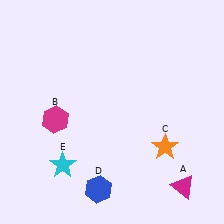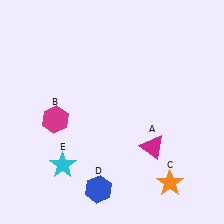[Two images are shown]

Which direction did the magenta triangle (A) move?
The magenta triangle (A) moved up.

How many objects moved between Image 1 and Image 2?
2 objects moved between the two images.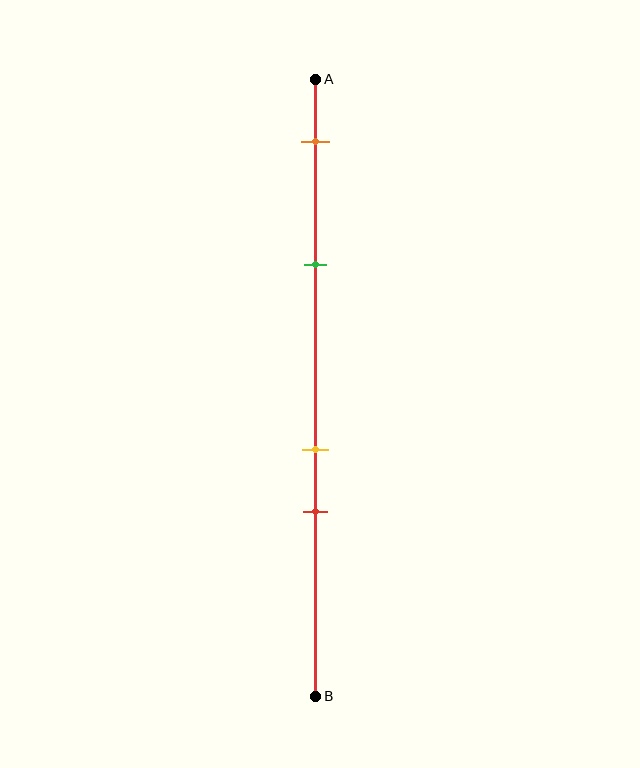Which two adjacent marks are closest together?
The yellow and red marks are the closest adjacent pair.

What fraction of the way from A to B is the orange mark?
The orange mark is approximately 10% (0.1) of the way from A to B.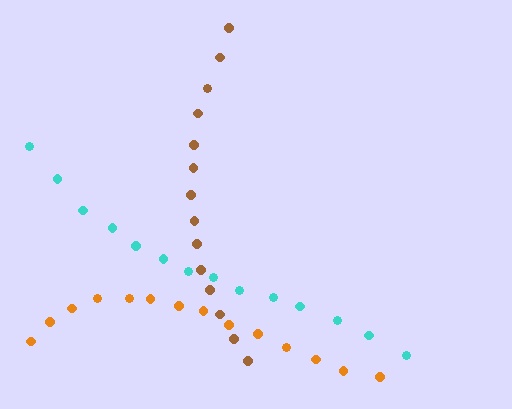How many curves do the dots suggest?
There are 3 distinct paths.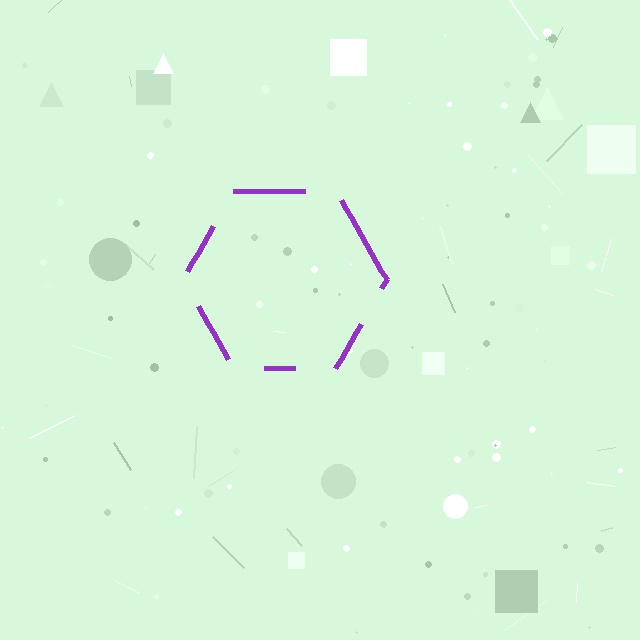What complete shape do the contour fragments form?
The contour fragments form a hexagon.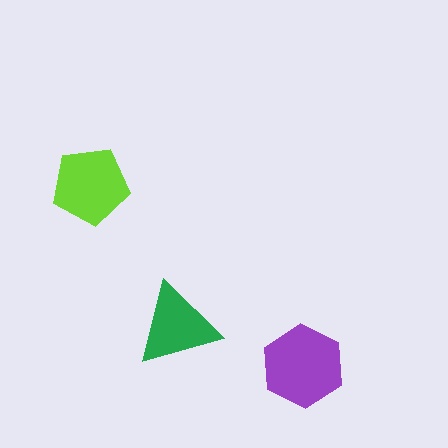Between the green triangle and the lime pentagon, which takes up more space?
The lime pentagon.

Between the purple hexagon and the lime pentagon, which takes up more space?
The purple hexagon.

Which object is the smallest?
The green triangle.